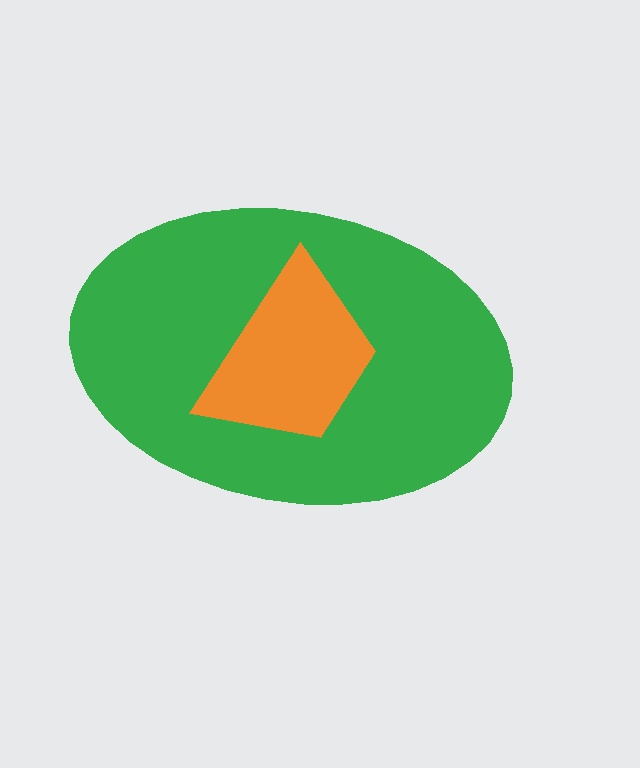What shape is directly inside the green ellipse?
The orange trapezoid.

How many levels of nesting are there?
2.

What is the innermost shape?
The orange trapezoid.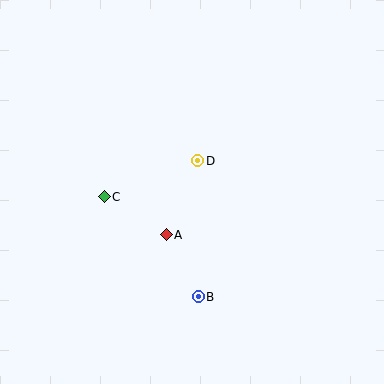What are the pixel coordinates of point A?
Point A is at (166, 235).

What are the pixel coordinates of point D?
Point D is at (198, 161).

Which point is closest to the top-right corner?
Point D is closest to the top-right corner.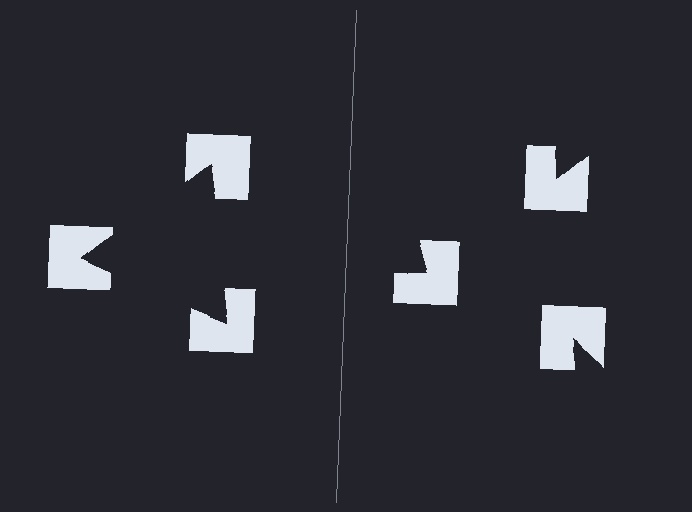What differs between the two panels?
The notched squares are positioned identically on both sides; only the wedge orientations differ. On the left they align to a triangle; on the right they are misaligned.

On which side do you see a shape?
An illusory triangle appears on the left side. On the right side the wedge cuts are rotated, so no coherent shape forms.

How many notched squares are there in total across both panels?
6 — 3 on each side.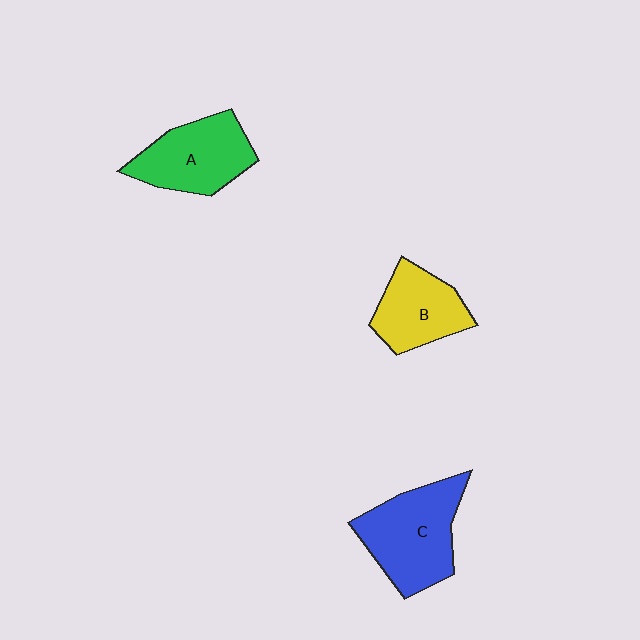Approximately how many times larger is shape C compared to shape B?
Approximately 1.4 times.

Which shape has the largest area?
Shape C (blue).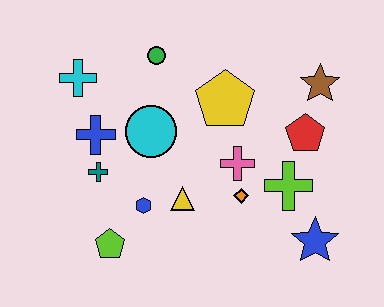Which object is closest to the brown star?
The red pentagon is closest to the brown star.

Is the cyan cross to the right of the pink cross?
No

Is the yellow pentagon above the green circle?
No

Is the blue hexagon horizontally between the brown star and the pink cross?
No